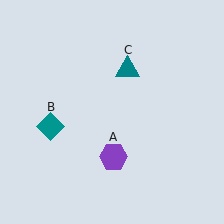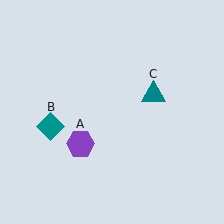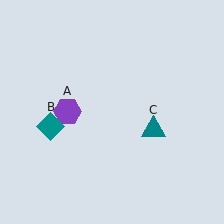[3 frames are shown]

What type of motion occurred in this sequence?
The purple hexagon (object A), teal triangle (object C) rotated clockwise around the center of the scene.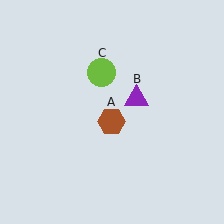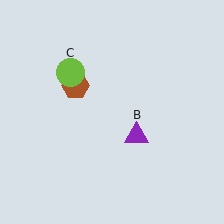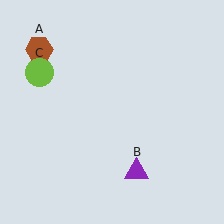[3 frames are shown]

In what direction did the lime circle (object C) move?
The lime circle (object C) moved left.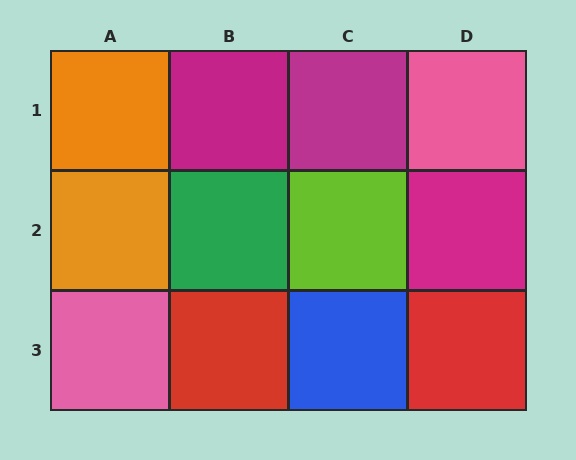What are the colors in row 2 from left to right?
Orange, green, lime, magenta.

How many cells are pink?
2 cells are pink.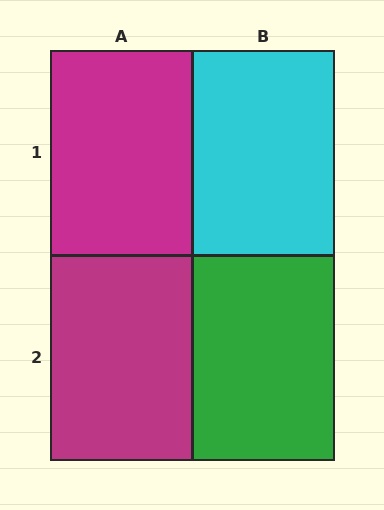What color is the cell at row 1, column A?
Magenta.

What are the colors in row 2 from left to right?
Magenta, green.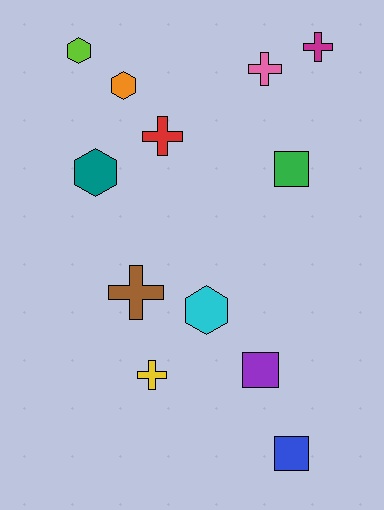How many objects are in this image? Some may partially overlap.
There are 12 objects.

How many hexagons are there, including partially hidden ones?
There are 4 hexagons.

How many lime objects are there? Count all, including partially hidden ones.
There is 1 lime object.